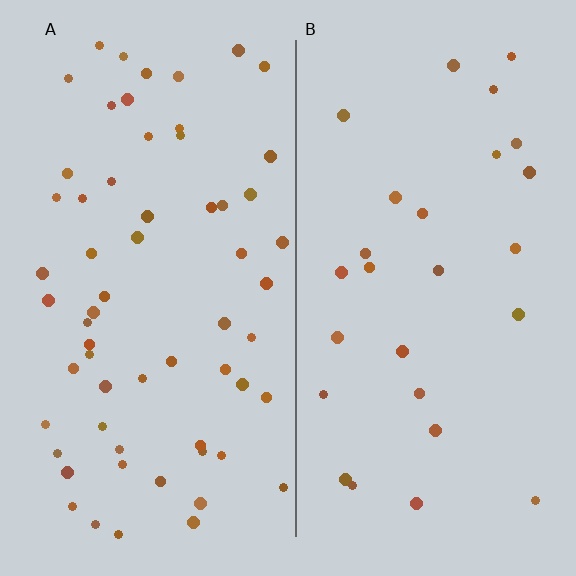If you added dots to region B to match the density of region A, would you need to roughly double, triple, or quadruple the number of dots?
Approximately double.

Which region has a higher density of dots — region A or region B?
A (the left).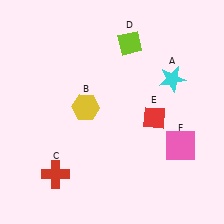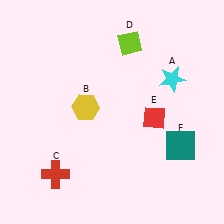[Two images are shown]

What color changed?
The square (F) changed from pink in Image 1 to teal in Image 2.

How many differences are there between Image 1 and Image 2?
There is 1 difference between the two images.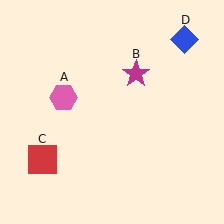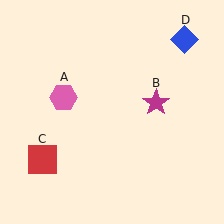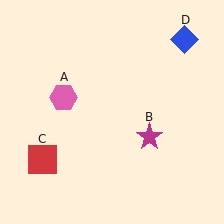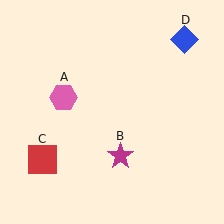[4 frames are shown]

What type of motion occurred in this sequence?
The magenta star (object B) rotated clockwise around the center of the scene.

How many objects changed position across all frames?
1 object changed position: magenta star (object B).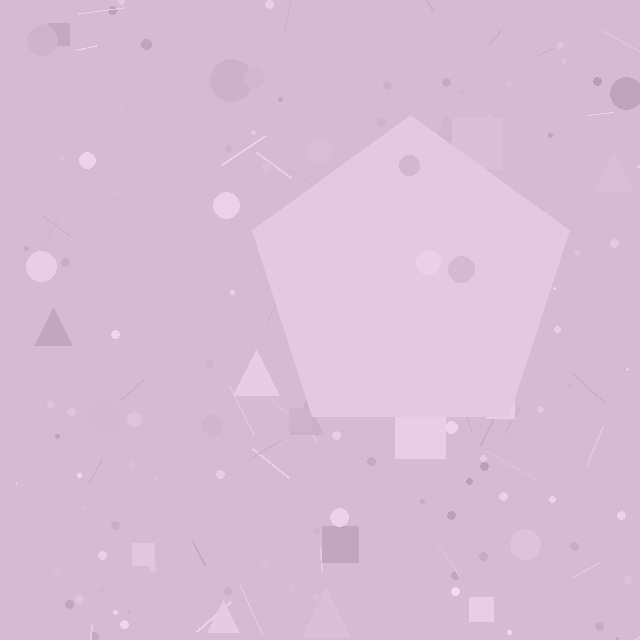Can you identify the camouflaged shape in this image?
The camouflaged shape is a pentagon.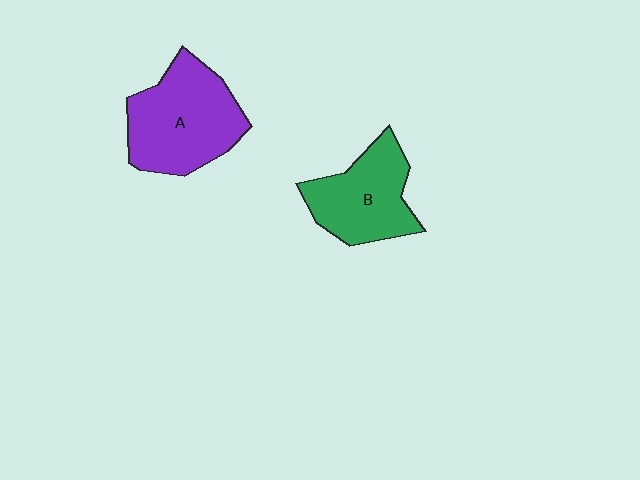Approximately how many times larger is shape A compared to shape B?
Approximately 1.3 times.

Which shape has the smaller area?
Shape B (green).